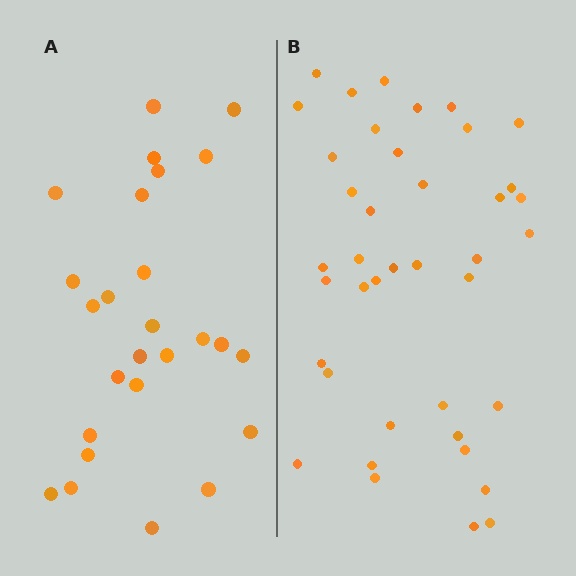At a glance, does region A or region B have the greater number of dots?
Region B (the right region) has more dots.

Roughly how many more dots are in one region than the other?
Region B has approximately 15 more dots than region A.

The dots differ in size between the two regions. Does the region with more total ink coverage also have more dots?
No. Region A has more total ink coverage because its dots are larger, but region B actually contains more individual dots. Total area can be misleading — the number of items is what matters here.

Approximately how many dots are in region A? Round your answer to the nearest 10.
About 30 dots. (The exact count is 26, which rounds to 30.)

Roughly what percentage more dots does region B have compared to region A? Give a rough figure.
About 55% more.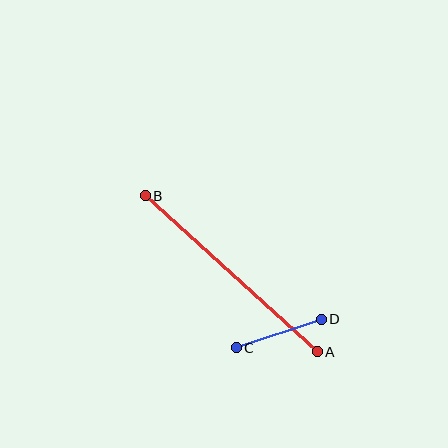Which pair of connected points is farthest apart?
Points A and B are farthest apart.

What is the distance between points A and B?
The distance is approximately 232 pixels.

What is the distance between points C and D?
The distance is approximately 90 pixels.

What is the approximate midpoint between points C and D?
The midpoint is at approximately (279, 334) pixels.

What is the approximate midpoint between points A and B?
The midpoint is at approximately (231, 274) pixels.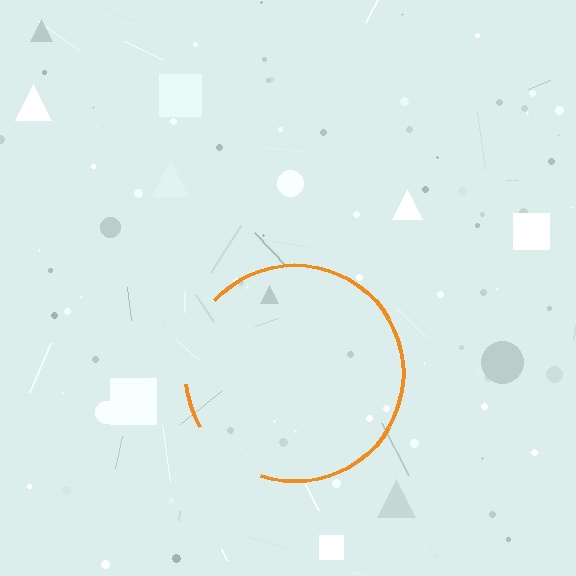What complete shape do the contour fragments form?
The contour fragments form a circle.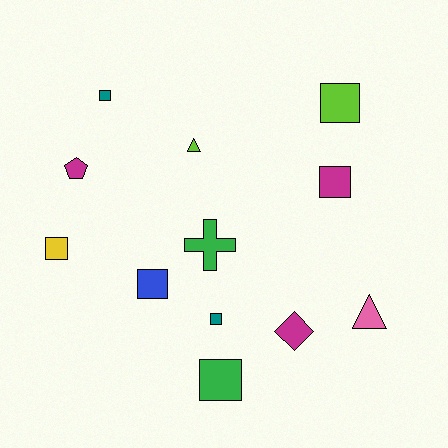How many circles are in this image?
There are no circles.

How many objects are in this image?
There are 12 objects.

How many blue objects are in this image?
There is 1 blue object.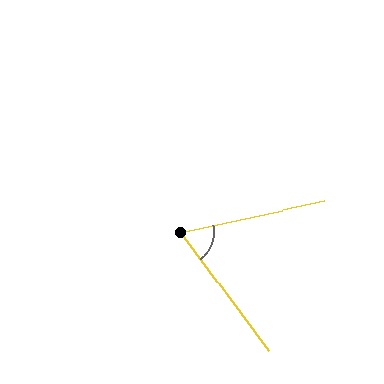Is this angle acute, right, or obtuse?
It is acute.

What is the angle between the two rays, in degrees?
Approximately 66 degrees.